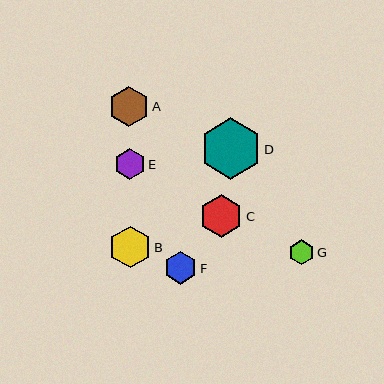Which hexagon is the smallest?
Hexagon G is the smallest with a size of approximately 25 pixels.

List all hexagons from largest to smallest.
From largest to smallest: D, C, B, A, F, E, G.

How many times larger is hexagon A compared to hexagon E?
Hexagon A is approximately 1.3 times the size of hexagon E.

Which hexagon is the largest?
Hexagon D is the largest with a size of approximately 61 pixels.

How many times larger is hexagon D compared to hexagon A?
Hexagon D is approximately 1.5 times the size of hexagon A.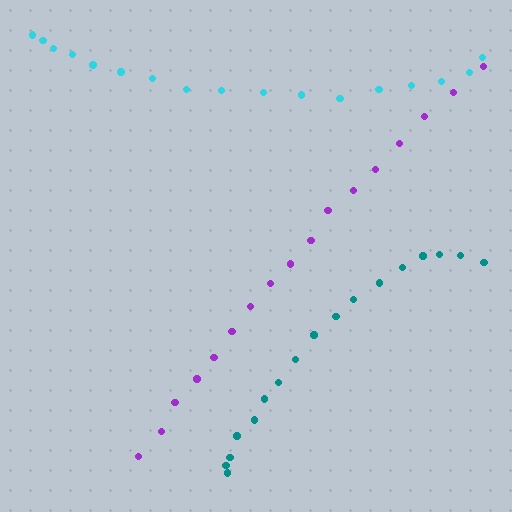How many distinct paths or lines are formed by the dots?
There are 3 distinct paths.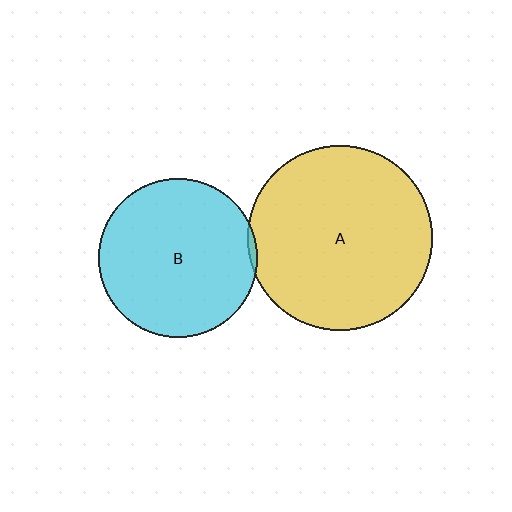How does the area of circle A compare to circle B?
Approximately 1.3 times.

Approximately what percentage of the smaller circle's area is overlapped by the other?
Approximately 5%.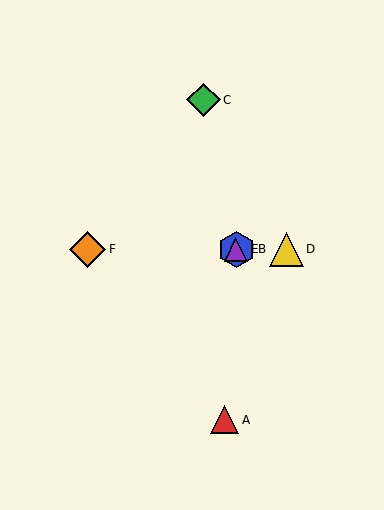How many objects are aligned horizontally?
4 objects (B, D, E, F) are aligned horizontally.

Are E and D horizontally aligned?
Yes, both are at y≈249.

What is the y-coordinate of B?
Object B is at y≈249.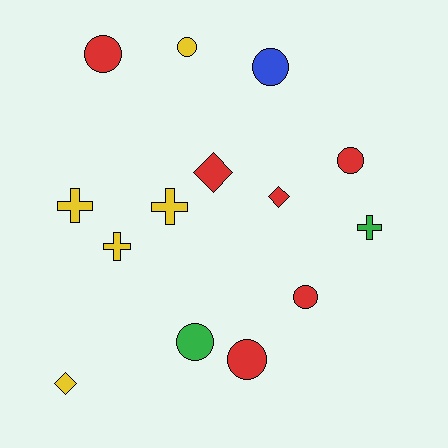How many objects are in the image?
There are 14 objects.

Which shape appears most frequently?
Circle, with 7 objects.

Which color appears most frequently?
Red, with 6 objects.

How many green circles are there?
There is 1 green circle.